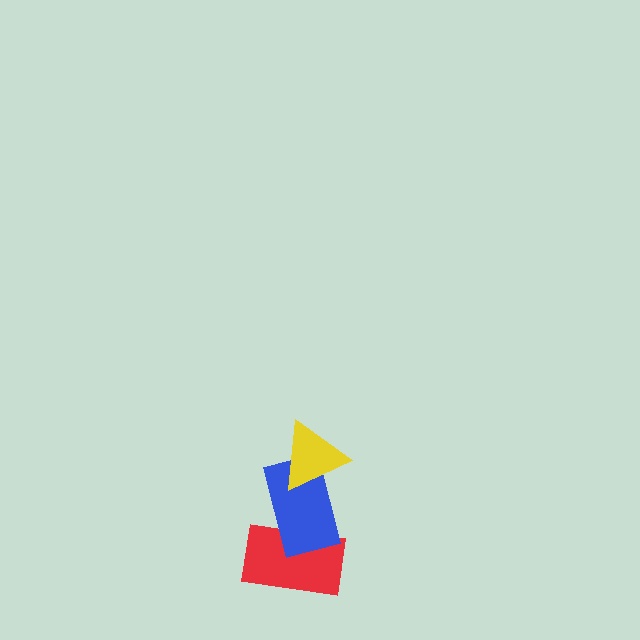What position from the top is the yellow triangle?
The yellow triangle is 1st from the top.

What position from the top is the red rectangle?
The red rectangle is 3rd from the top.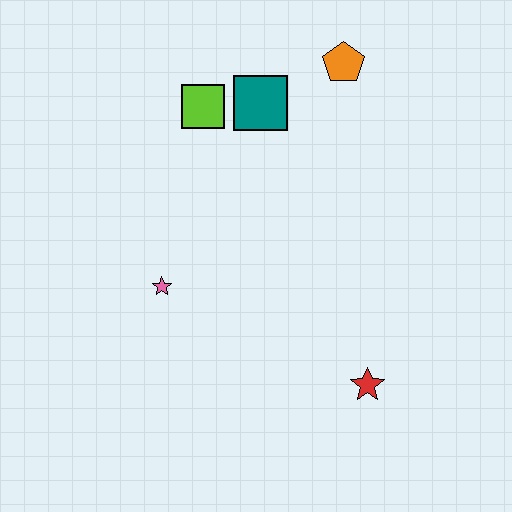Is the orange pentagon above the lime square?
Yes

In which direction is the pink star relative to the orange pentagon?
The pink star is below the orange pentagon.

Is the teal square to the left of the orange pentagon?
Yes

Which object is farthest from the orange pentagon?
The red star is farthest from the orange pentagon.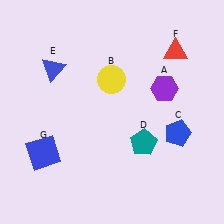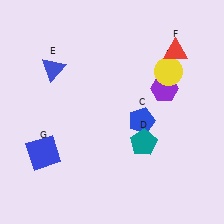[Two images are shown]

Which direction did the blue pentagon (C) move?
The blue pentagon (C) moved left.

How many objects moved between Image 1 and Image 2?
2 objects moved between the two images.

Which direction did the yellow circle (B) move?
The yellow circle (B) moved right.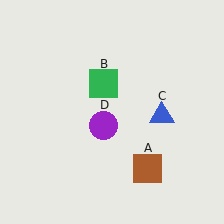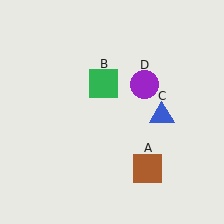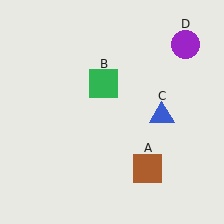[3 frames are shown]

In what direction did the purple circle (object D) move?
The purple circle (object D) moved up and to the right.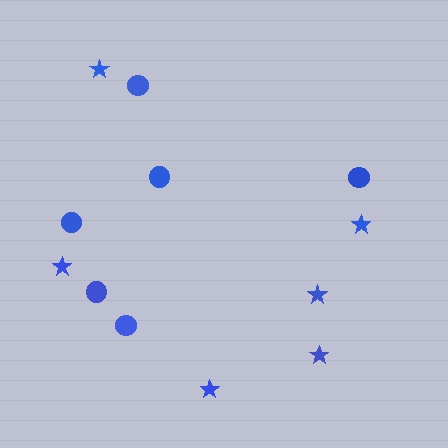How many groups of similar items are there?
There are 2 groups: one group of stars (6) and one group of circles (6).